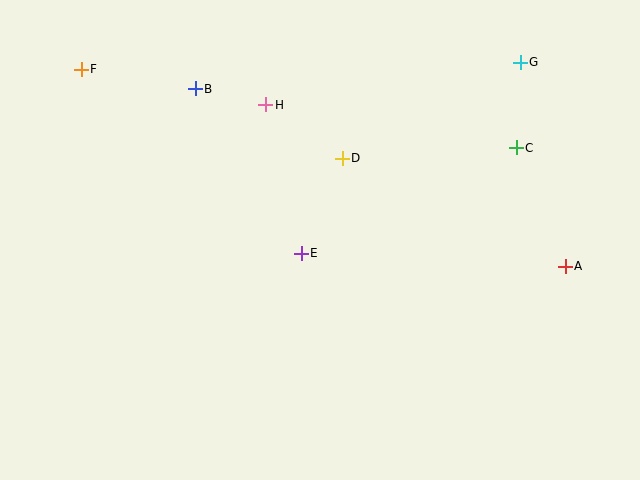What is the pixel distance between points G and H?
The distance between G and H is 258 pixels.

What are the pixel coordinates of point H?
Point H is at (266, 105).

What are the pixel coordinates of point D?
Point D is at (342, 158).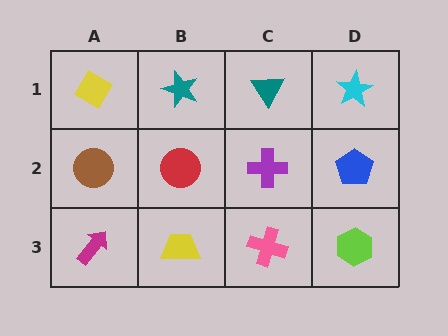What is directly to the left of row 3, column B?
A magenta arrow.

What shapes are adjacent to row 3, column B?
A red circle (row 2, column B), a magenta arrow (row 3, column A), a pink cross (row 3, column C).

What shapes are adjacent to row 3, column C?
A purple cross (row 2, column C), a yellow trapezoid (row 3, column B), a lime hexagon (row 3, column D).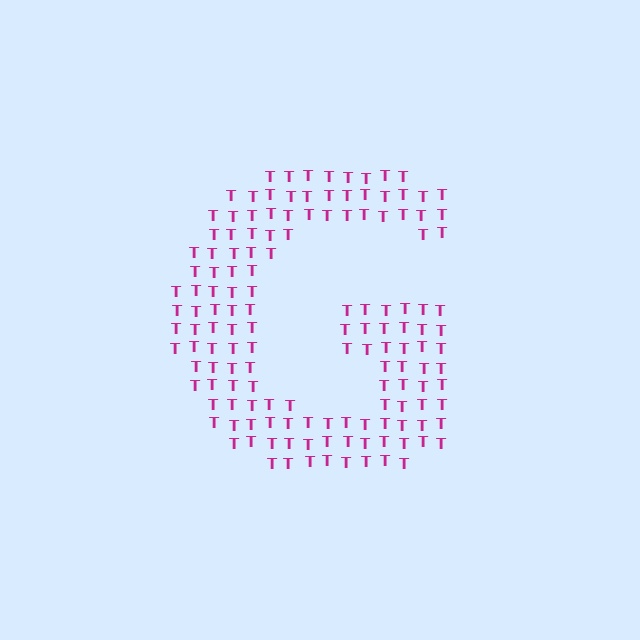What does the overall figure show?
The overall figure shows the letter G.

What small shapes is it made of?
It is made of small letter T's.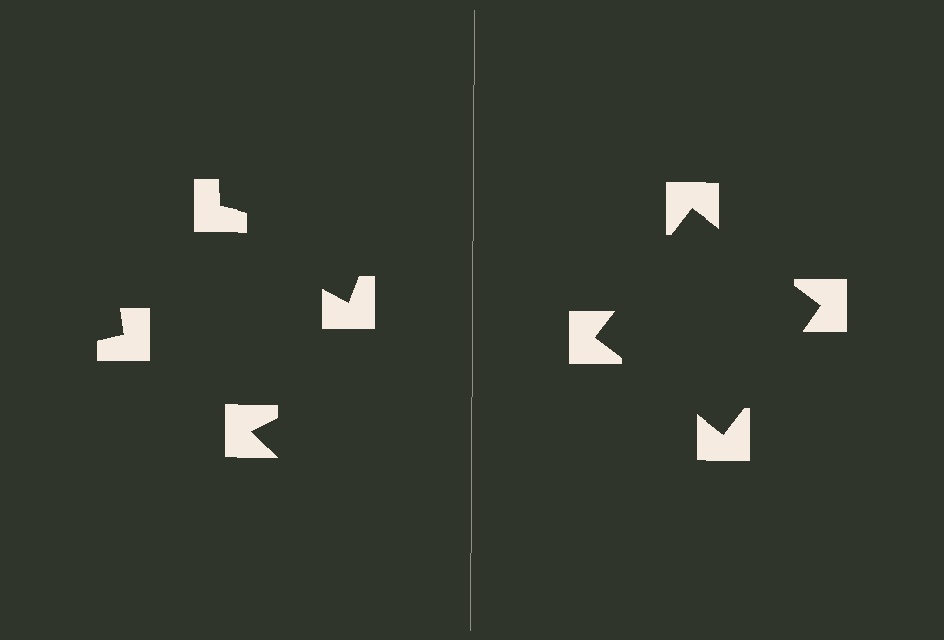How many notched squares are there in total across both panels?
8 — 4 on each side.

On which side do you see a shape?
An illusory square appears on the right side. On the left side the wedge cuts are rotated, so no coherent shape forms.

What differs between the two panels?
The notched squares are positioned identically on both sides; only the wedge orientations differ. On the right they align to a square; on the left they are misaligned.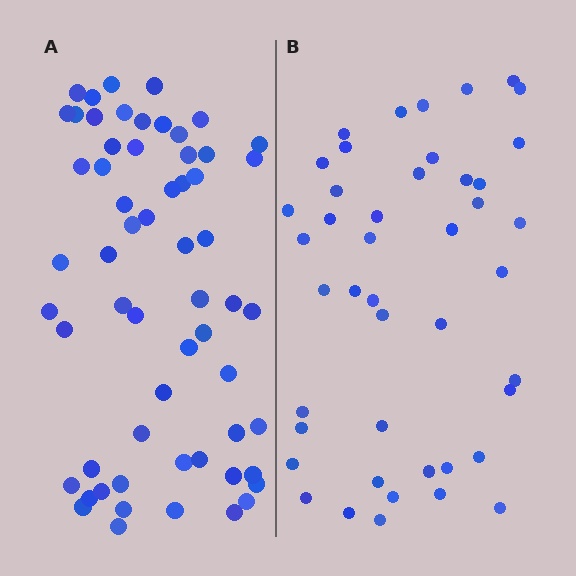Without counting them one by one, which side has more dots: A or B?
Region A (the left region) has more dots.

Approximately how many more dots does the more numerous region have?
Region A has approximately 15 more dots than region B.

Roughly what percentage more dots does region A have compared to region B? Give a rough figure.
About 35% more.